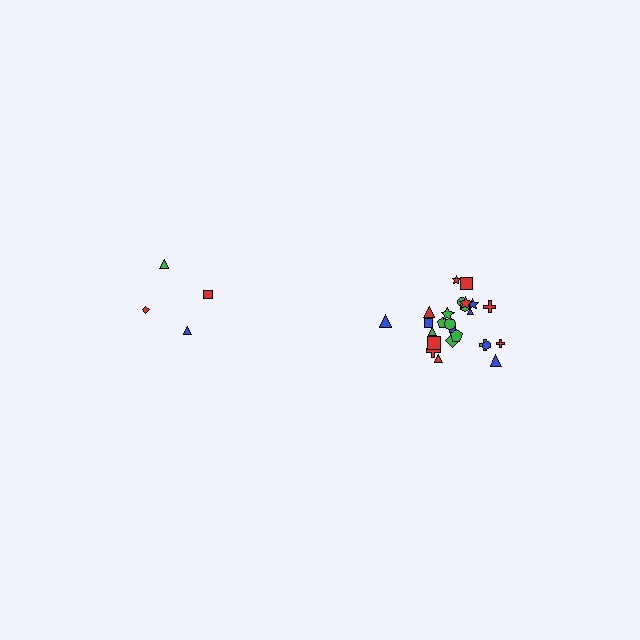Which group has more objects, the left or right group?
The right group.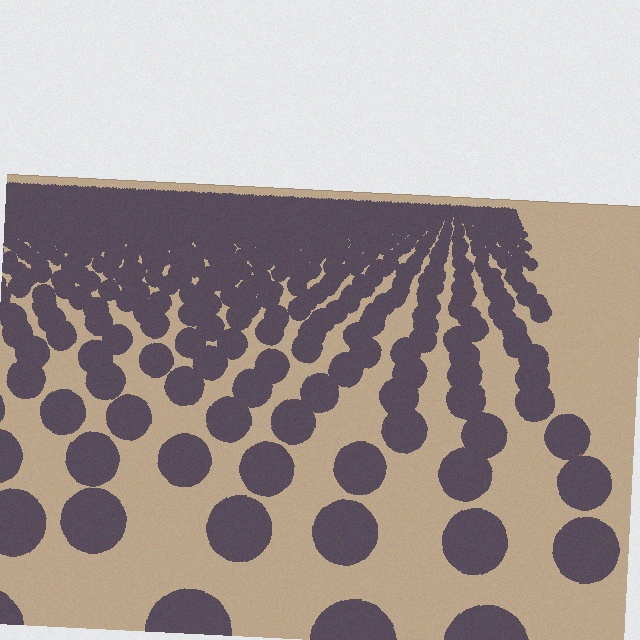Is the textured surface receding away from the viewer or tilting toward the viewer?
The surface is receding away from the viewer. Texture elements get smaller and denser toward the top.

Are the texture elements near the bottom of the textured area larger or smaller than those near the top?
Larger. Near the bottom, elements are closer to the viewer and appear at a bigger on-screen size.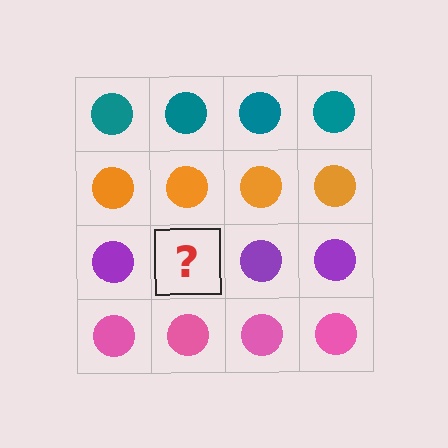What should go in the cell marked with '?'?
The missing cell should contain a purple circle.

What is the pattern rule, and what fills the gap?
The rule is that each row has a consistent color. The gap should be filled with a purple circle.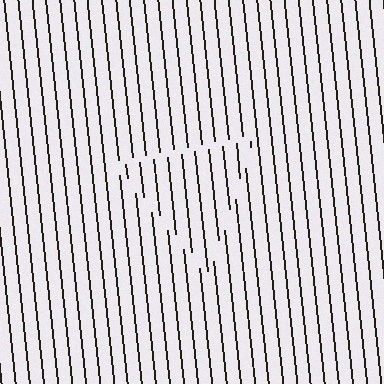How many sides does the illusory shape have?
3 sides — the line-ends trace a triangle.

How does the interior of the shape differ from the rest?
The interior of the shape contains the same grating, shifted by half a period — the contour is defined by the phase discontinuity where line-ends from the inner and outer gratings abut.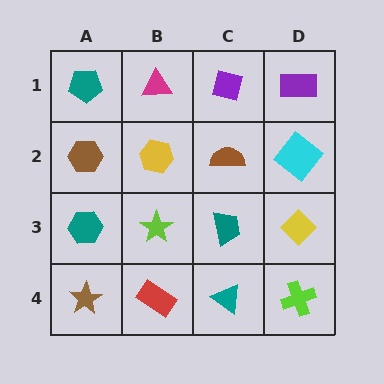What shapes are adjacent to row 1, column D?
A cyan diamond (row 2, column D), a purple square (row 1, column C).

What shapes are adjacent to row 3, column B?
A yellow hexagon (row 2, column B), a red rectangle (row 4, column B), a teal hexagon (row 3, column A), a teal trapezoid (row 3, column C).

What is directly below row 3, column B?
A red rectangle.